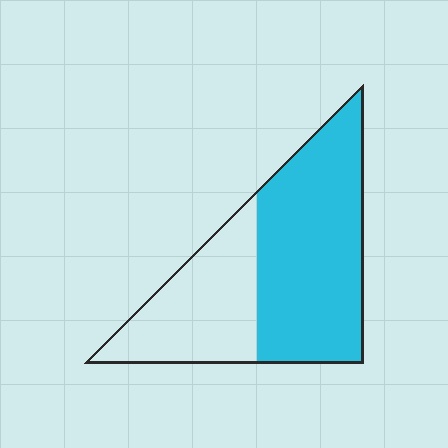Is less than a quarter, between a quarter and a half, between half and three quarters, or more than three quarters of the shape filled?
Between half and three quarters.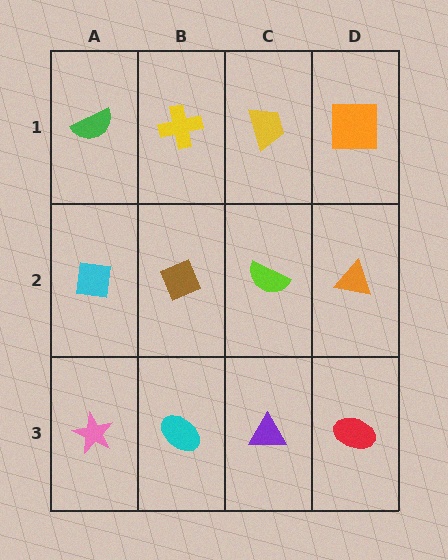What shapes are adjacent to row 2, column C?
A yellow trapezoid (row 1, column C), a purple triangle (row 3, column C), a brown diamond (row 2, column B), an orange triangle (row 2, column D).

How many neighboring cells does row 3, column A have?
2.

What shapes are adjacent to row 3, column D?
An orange triangle (row 2, column D), a purple triangle (row 3, column C).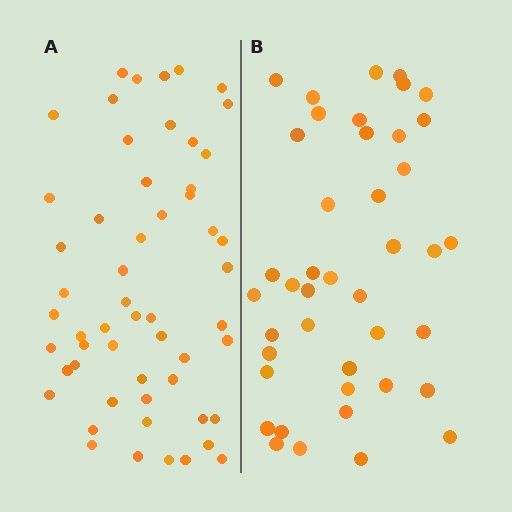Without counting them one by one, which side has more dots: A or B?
Region A (the left region) has more dots.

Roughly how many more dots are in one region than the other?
Region A has approximately 15 more dots than region B.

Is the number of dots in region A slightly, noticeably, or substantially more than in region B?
Region A has noticeably more, but not dramatically so. The ratio is roughly 1.3 to 1.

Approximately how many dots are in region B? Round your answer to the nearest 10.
About 40 dots. (The exact count is 42, which rounds to 40.)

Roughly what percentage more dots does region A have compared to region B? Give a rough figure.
About 30% more.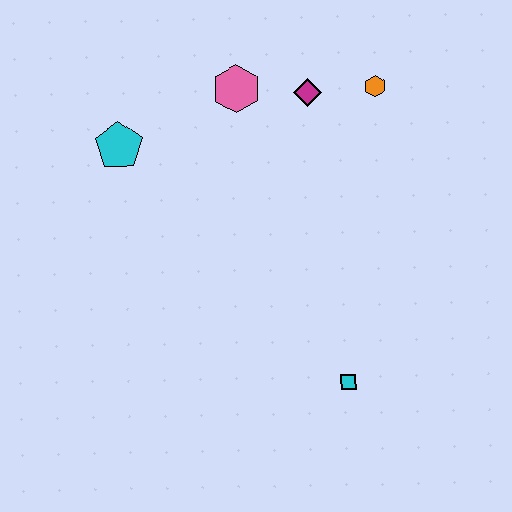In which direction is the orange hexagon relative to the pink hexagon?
The orange hexagon is to the right of the pink hexagon.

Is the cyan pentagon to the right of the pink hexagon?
No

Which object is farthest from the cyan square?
The cyan pentagon is farthest from the cyan square.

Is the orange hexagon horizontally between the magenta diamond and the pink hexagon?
No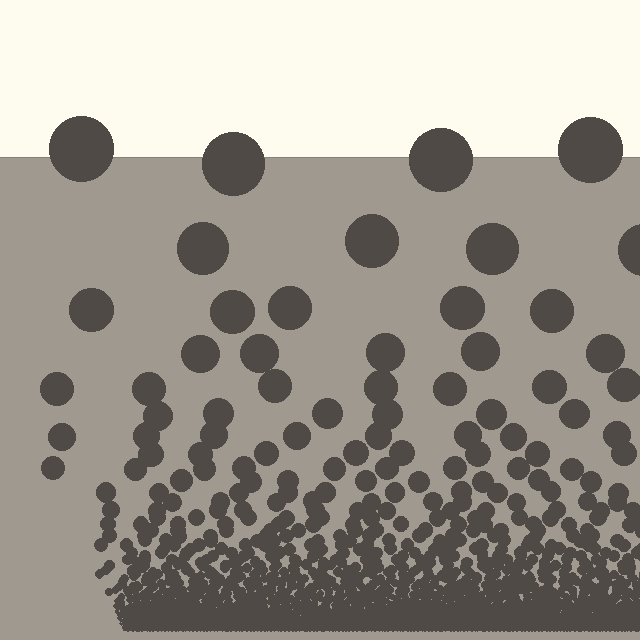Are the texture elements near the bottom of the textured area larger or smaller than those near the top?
Smaller. The gradient is inverted — elements near the bottom are smaller and denser.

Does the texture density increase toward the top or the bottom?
Density increases toward the bottom.